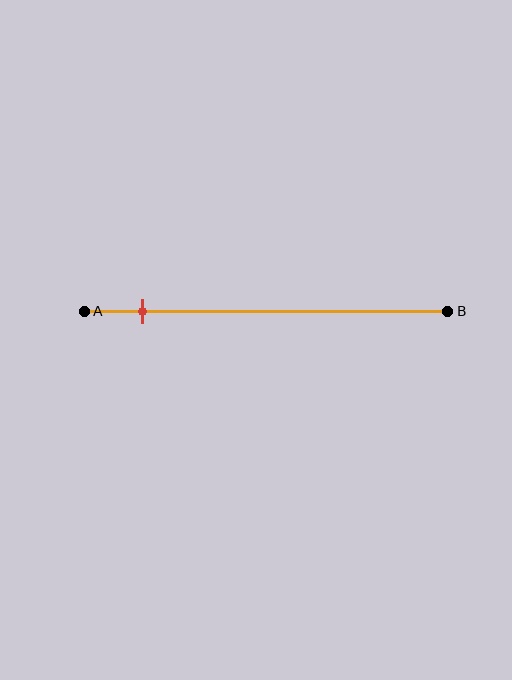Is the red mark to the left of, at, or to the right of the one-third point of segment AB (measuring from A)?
The red mark is to the left of the one-third point of segment AB.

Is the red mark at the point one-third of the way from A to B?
No, the mark is at about 15% from A, not at the 33% one-third point.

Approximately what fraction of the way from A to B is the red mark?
The red mark is approximately 15% of the way from A to B.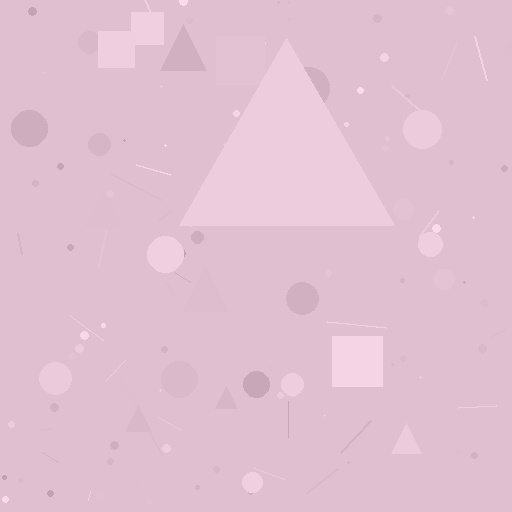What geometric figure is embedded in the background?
A triangle is embedded in the background.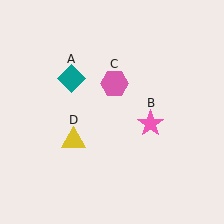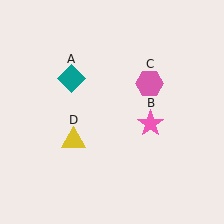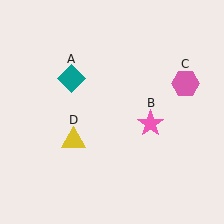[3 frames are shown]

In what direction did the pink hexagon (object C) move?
The pink hexagon (object C) moved right.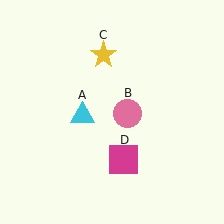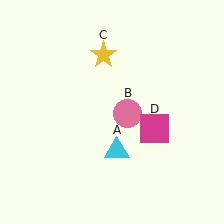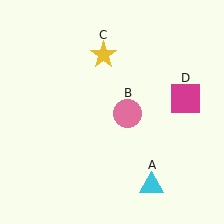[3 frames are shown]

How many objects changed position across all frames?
2 objects changed position: cyan triangle (object A), magenta square (object D).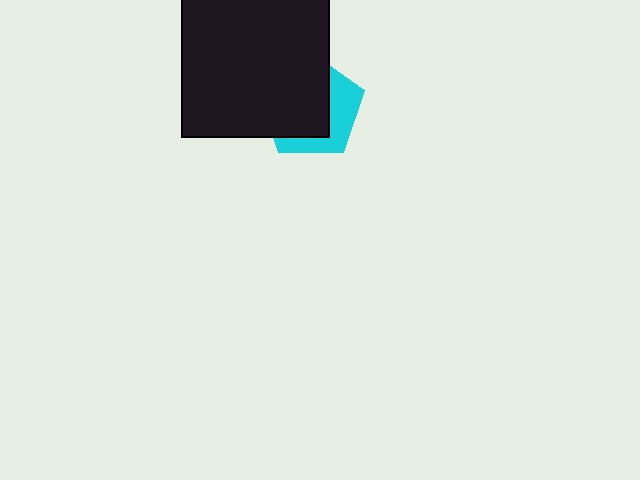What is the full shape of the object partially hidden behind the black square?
The partially hidden object is a cyan pentagon.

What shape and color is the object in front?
The object in front is a black square.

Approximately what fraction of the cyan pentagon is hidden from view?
Roughly 62% of the cyan pentagon is hidden behind the black square.